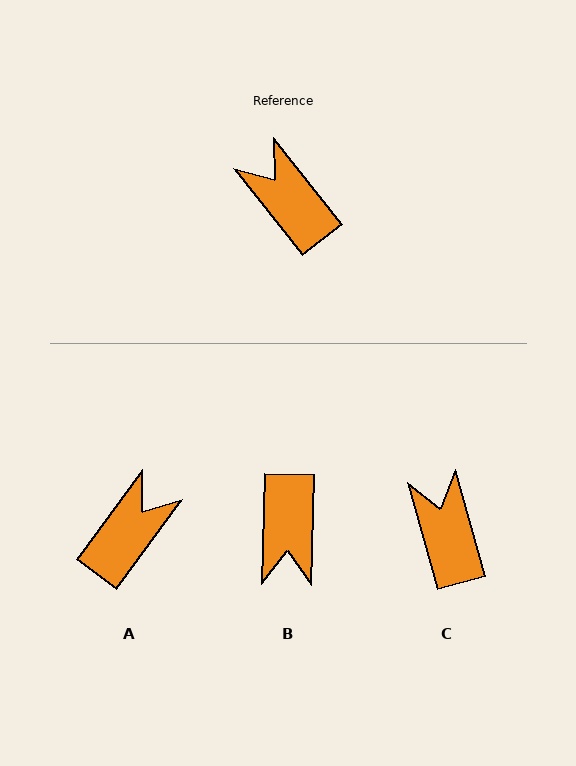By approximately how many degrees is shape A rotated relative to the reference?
Approximately 75 degrees clockwise.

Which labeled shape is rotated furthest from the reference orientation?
B, about 141 degrees away.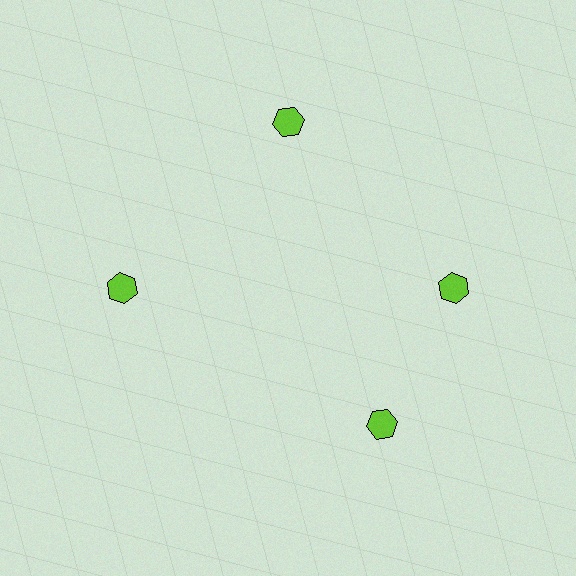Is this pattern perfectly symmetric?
No. The 4 lime hexagons are arranged in a ring, but one element near the 6 o'clock position is rotated out of alignment along the ring, breaking the 4-fold rotational symmetry.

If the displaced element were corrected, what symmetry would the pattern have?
It would have 4-fold rotational symmetry — the pattern would map onto itself every 90 degrees.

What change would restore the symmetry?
The symmetry would be restored by rotating it back into even spacing with its neighbors so that all 4 hexagons sit at equal angles and equal distance from the center.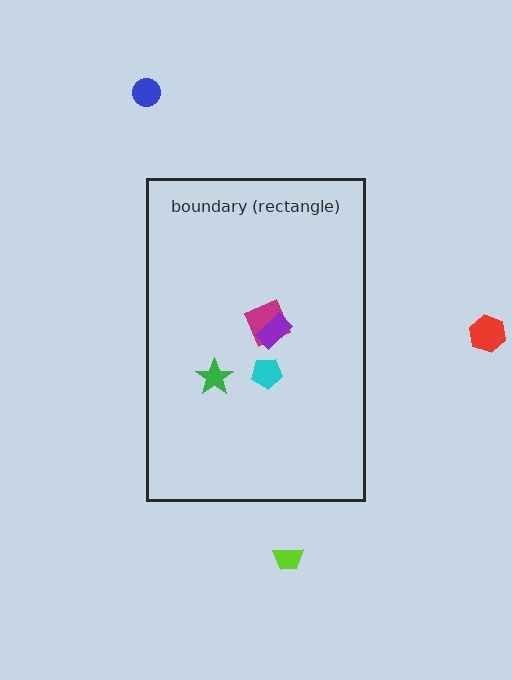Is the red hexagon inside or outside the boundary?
Outside.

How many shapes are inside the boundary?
4 inside, 3 outside.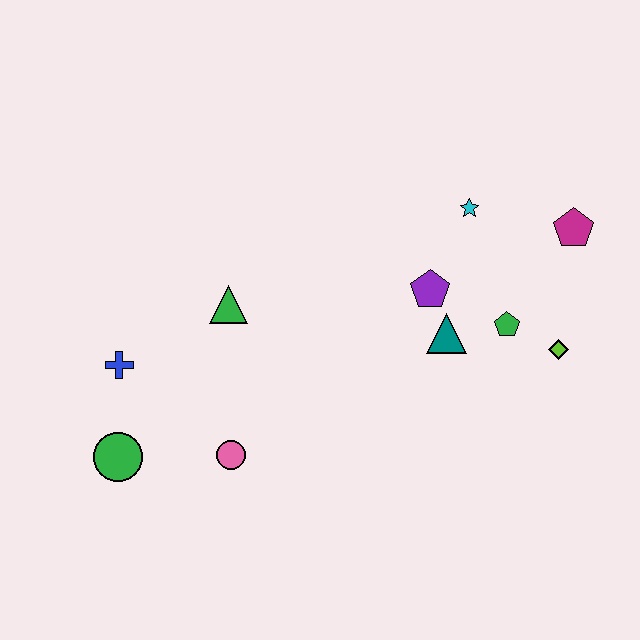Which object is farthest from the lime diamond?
The green circle is farthest from the lime diamond.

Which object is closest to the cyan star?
The purple pentagon is closest to the cyan star.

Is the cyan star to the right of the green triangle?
Yes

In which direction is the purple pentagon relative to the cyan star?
The purple pentagon is below the cyan star.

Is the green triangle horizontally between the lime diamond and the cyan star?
No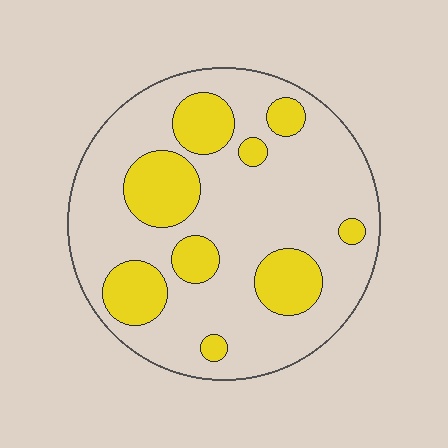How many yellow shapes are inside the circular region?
9.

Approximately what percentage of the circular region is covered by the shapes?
Approximately 25%.